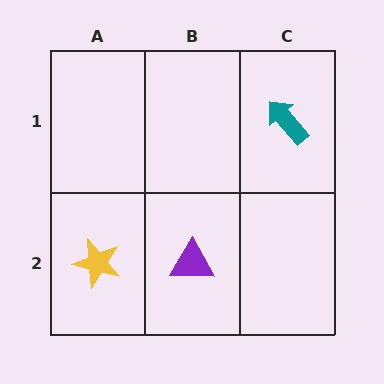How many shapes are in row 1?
1 shape.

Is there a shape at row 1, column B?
No, that cell is empty.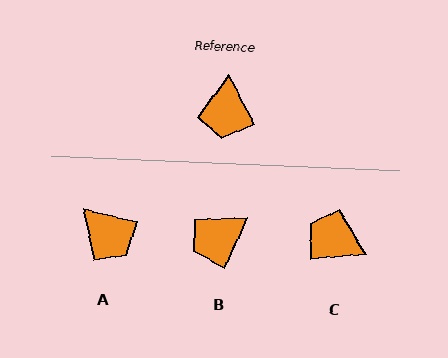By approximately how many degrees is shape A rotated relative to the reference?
Approximately 49 degrees counter-clockwise.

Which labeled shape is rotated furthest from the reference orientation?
C, about 112 degrees away.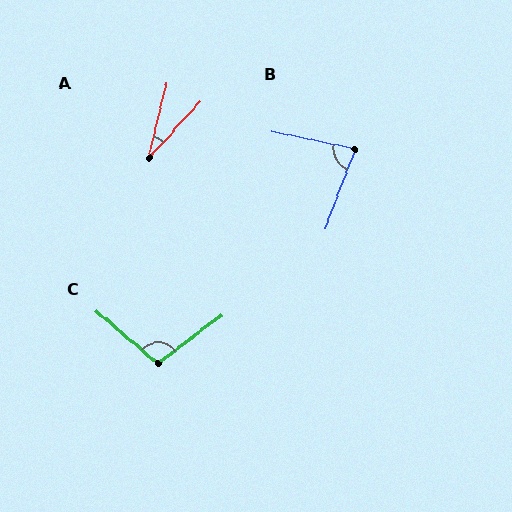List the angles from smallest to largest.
A (29°), B (81°), C (102°).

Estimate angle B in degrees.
Approximately 81 degrees.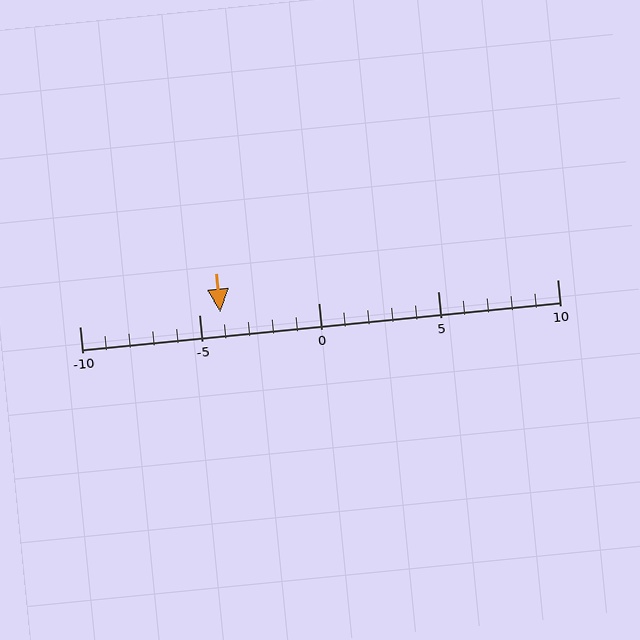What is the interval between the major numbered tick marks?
The major tick marks are spaced 5 units apart.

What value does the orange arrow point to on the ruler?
The orange arrow points to approximately -4.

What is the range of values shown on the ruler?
The ruler shows values from -10 to 10.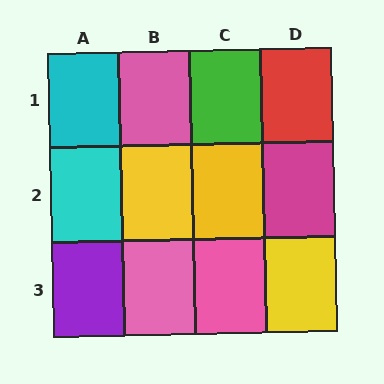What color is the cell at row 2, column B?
Yellow.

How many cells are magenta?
1 cell is magenta.